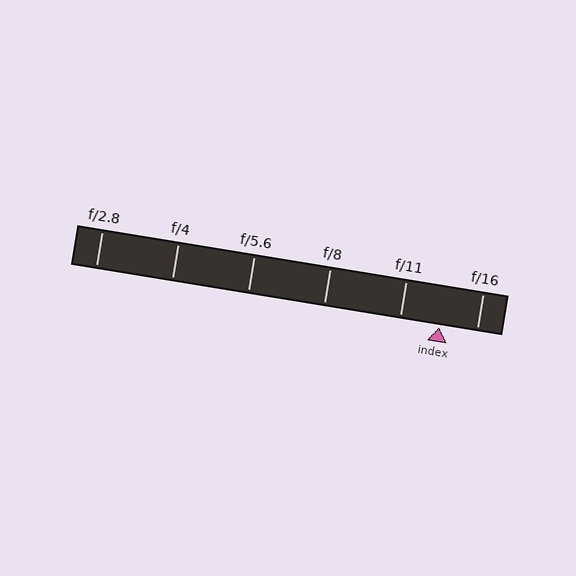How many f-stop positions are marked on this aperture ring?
There are 6 f-stop positions marked.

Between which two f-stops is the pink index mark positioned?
The index mark is between f/11 and f/16.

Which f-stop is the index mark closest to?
The index mark is closest to f/16.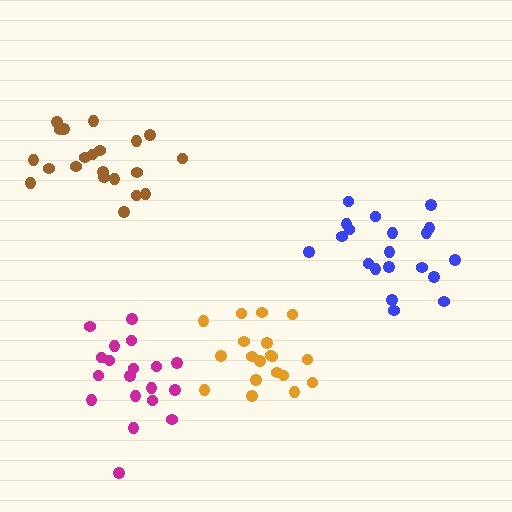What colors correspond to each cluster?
The clusters are colored: magenta, blue, brown, orange.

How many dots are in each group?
Group 1: 19 dots, Group 2: 20 dots, Group 3: 21 dots, Group 4: 19 dots (79 total).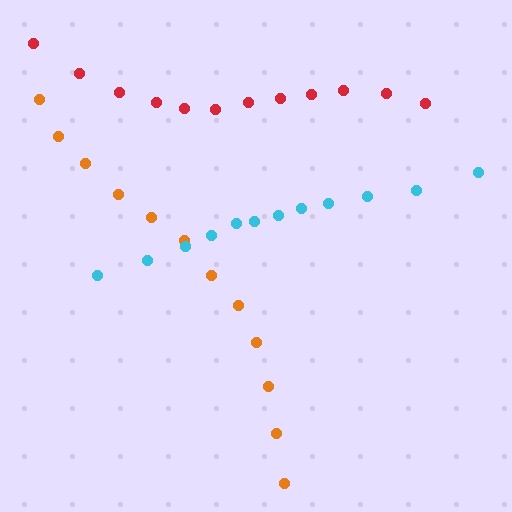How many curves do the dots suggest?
There are 3 distinct paths.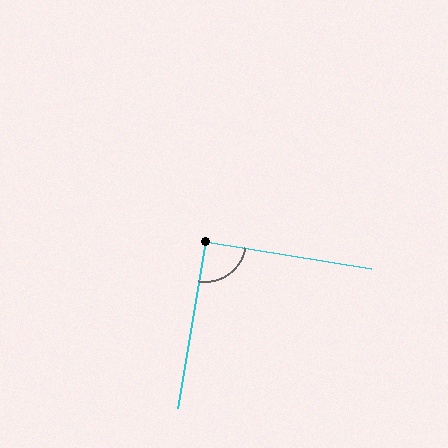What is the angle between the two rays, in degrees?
Approximately 90 degrees.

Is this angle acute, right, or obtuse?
It is approximately a right angle.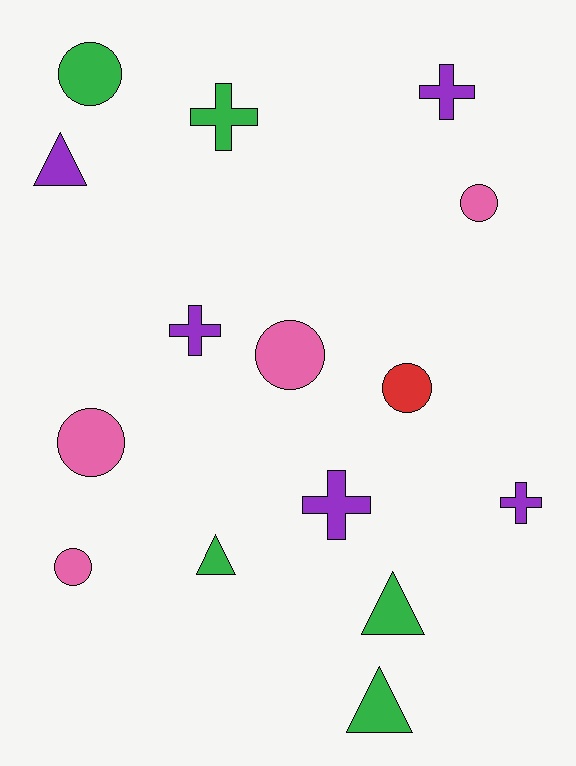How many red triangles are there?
There are no red triangles.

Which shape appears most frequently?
Circle, with 6 objects.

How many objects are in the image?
There are 15 objects.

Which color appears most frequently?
Purple, with 5 objects.